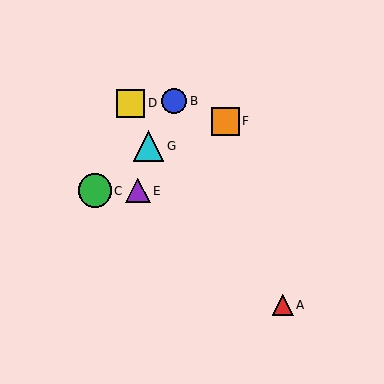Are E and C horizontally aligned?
Yes, both are at y≈191.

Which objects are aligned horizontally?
Objects C, E are aligned horizontally.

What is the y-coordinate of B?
Object B is at y≈101.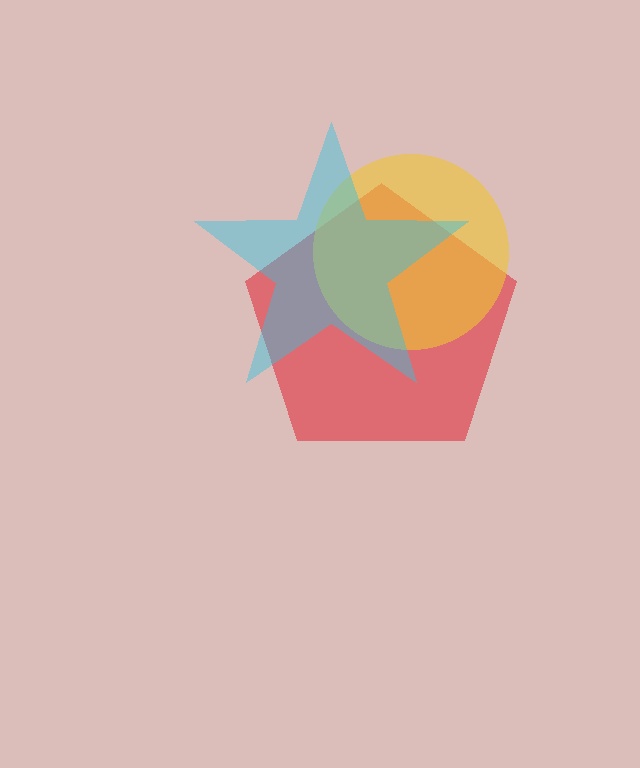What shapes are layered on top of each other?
The layered shapes are: a red pentagon, a yellow circle, a cyan star.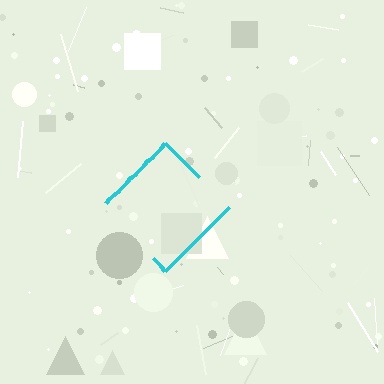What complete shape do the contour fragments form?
The contour fragments form a diamond.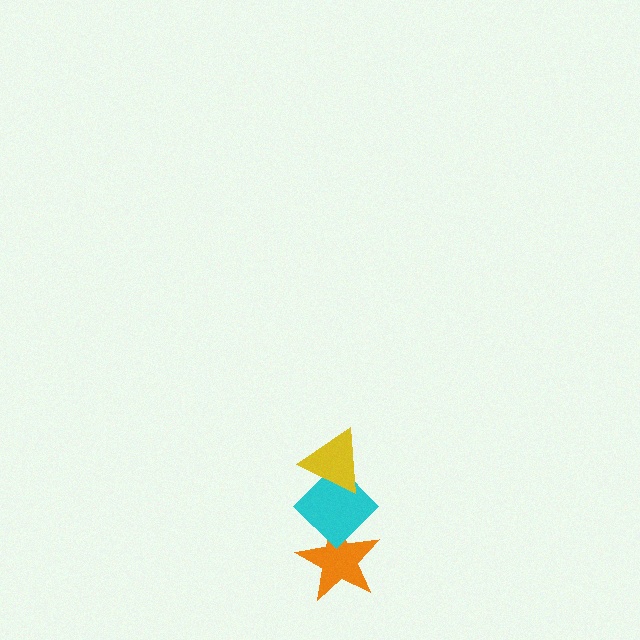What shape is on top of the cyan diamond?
The yellow triangle is on top of the cyan diamond.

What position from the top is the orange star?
The orange star is 3rd from the top.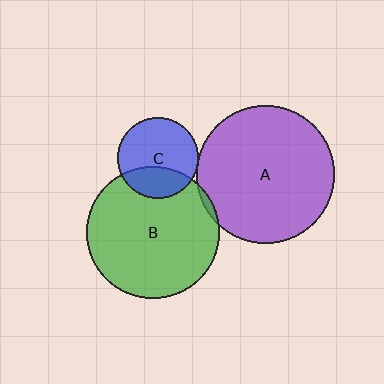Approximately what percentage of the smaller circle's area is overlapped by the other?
Approximately 5%.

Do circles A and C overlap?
Yes.